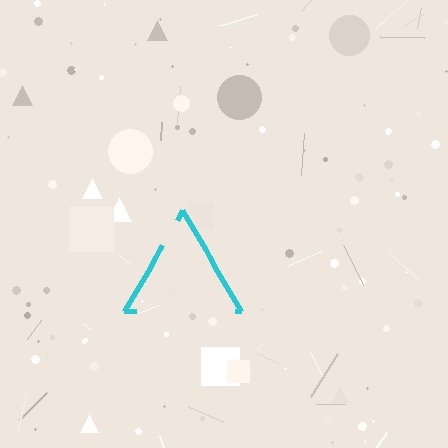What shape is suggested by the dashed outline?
The dashed outline suggests a triangle.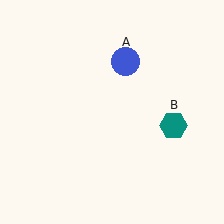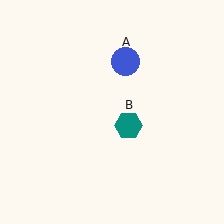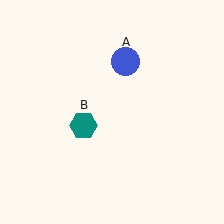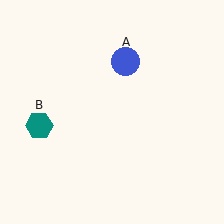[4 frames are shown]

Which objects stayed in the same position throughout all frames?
Blue circle (object A) remained stationary.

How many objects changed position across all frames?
1 object changed position: teal hexagon (object B).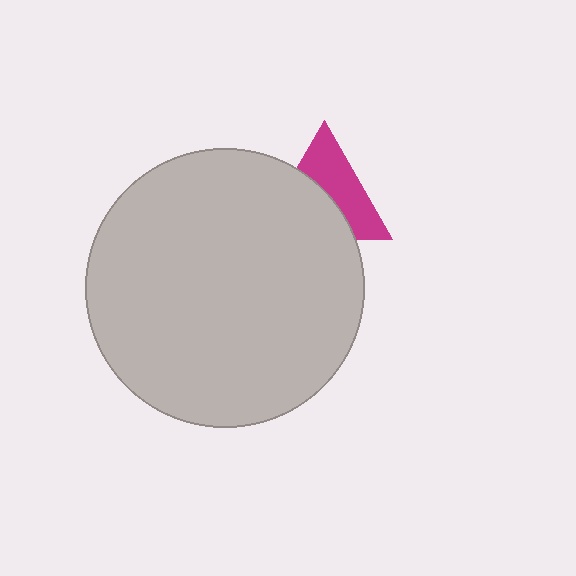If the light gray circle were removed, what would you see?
You would see the complete magenta triangle.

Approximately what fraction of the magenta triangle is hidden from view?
Roughly 50% of the magenta triangle is hidden behind the light gray circle.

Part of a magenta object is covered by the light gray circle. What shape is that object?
It is a triangle.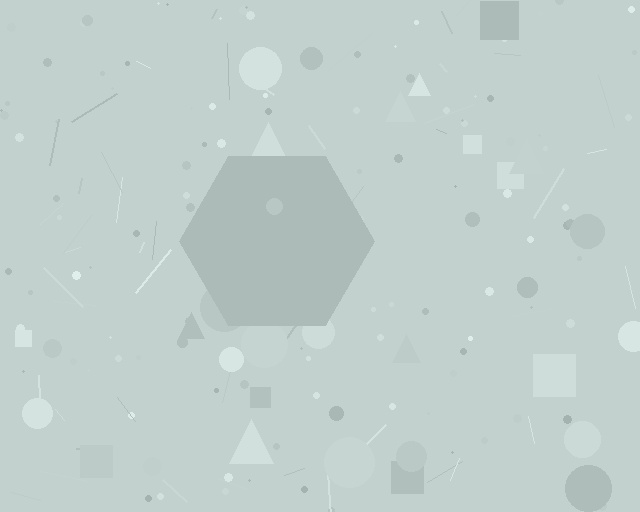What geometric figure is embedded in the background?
A hexagon is embedded in the background.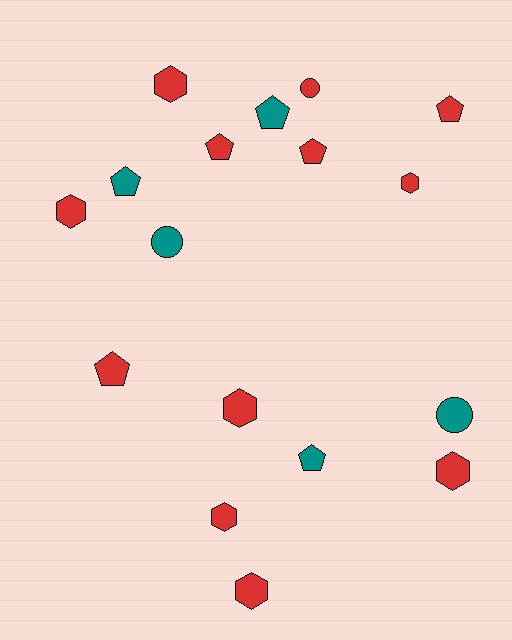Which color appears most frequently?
Red, with 12 objects.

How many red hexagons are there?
There are 7 red hexagons.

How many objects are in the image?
There are 17 objects.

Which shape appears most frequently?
Pentagon, with 7 objects.